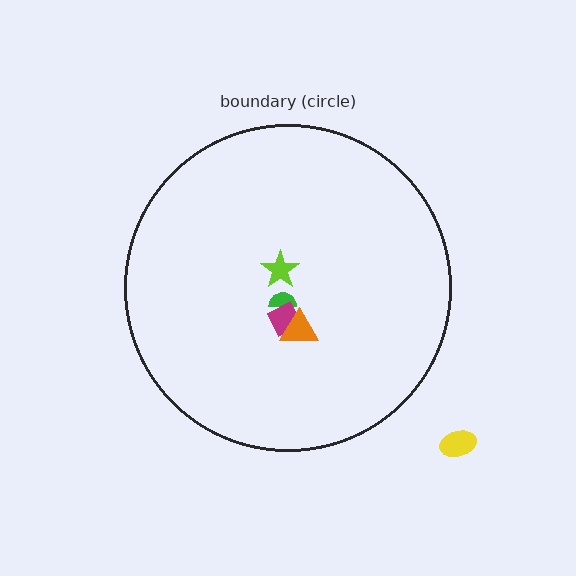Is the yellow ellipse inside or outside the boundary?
Outside.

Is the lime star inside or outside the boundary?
Inside.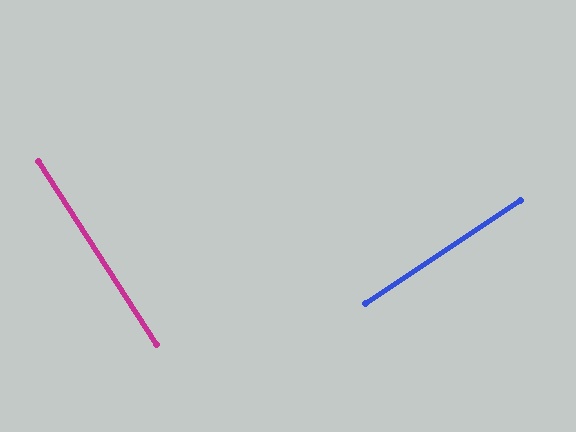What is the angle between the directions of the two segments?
Approximately 89 degrees.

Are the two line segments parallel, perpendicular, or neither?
Perpendicular — they meet at approximately 89°.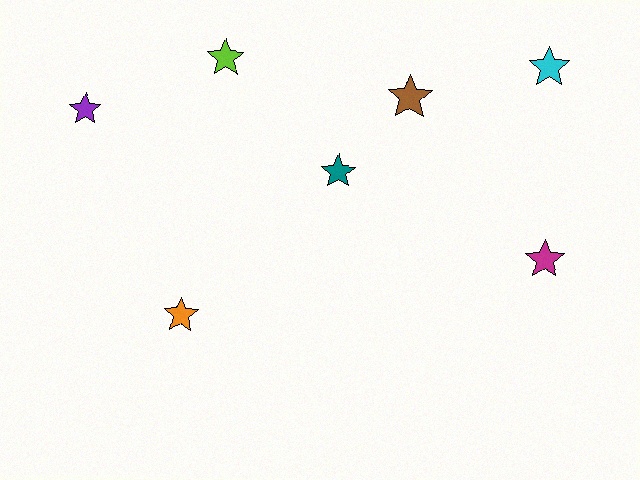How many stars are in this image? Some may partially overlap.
There are 7 stars.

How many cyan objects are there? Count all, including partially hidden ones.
There is 1 cyan object.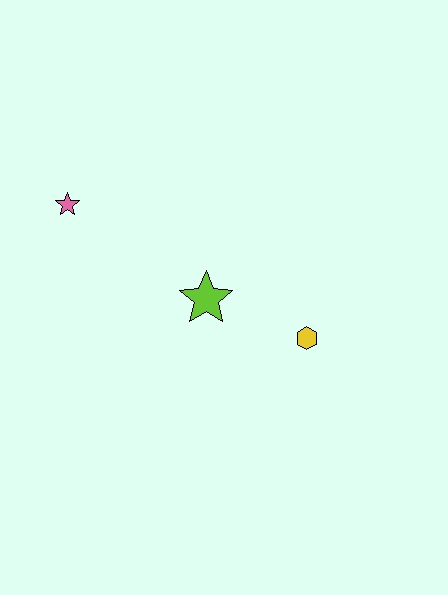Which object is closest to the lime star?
The yellow hexagon is closest to the lime star.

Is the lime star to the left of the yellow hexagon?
Yes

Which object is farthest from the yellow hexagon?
The pink star is farthest from the yellow hexagon.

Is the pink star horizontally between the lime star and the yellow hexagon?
No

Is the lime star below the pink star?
Yes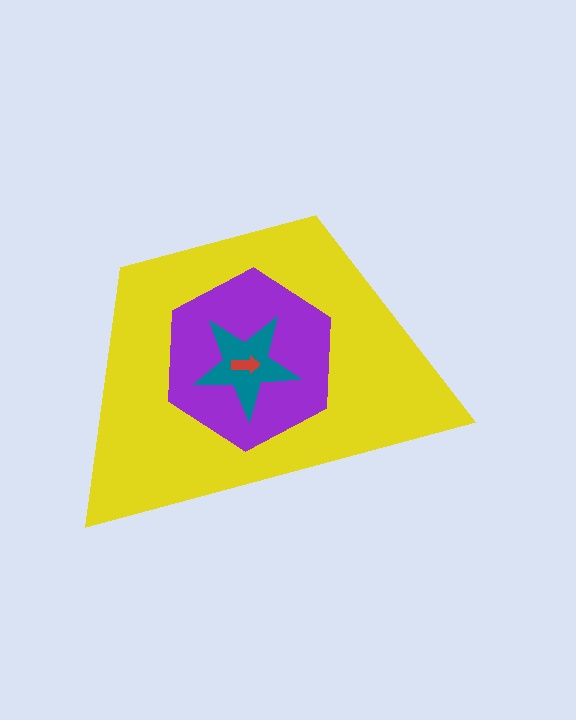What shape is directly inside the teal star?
The red arrow.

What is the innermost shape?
The red arrow.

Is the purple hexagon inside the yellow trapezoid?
Yes.